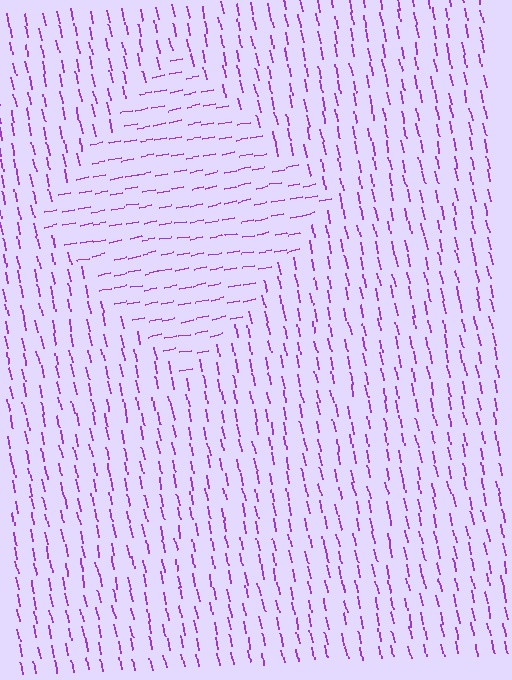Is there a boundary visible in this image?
Yes, there is a texture boundary formed by a change in line orientation.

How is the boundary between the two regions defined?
The boundary is defined purely by a change in line orientation (approximately 89 degrees difference). All lines are the same color and thickness.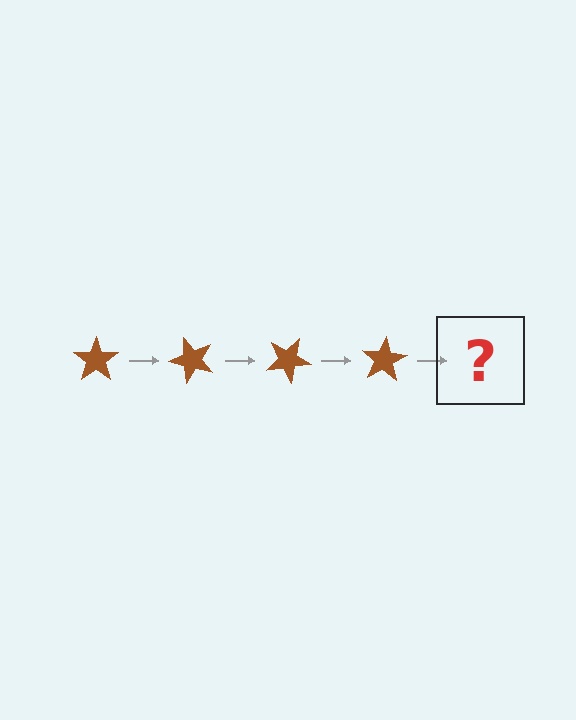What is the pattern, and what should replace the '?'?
The pattern is that the star rotates 50 degrees each step. The '?' should be a brown star rotated 200 degrees.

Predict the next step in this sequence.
The next step is a brown star rotated 200 degrees.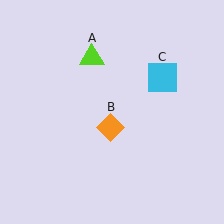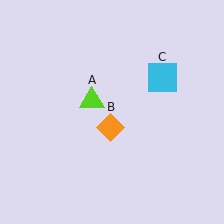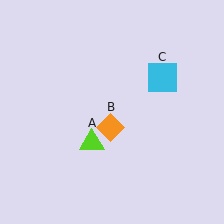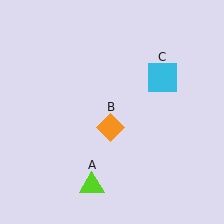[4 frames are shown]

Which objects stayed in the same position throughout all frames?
Orange diamond (object B) and cyan square (object C) remained stationary.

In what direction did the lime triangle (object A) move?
The lime triangle (object A) moved down.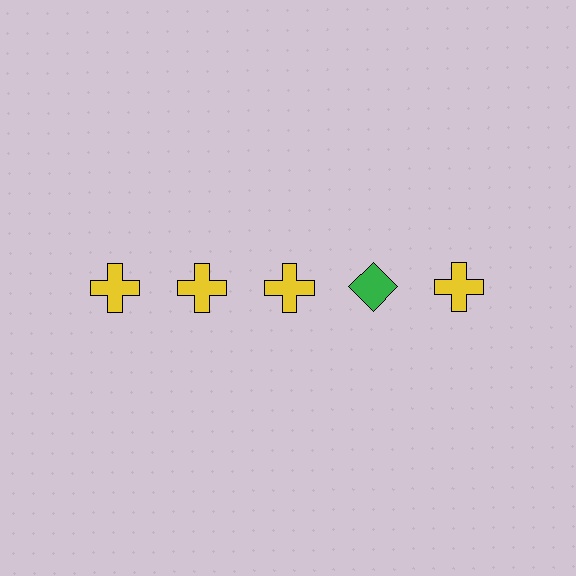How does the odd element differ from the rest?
It differs in both color (green instead of yellow) and shape (diamond instead of cross).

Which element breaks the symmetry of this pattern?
The green diamond in the top row, second from right column breaks the symmetry. All other shapes are yellow crosses.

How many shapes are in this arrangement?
There are 5 shapes arranged in a grid pattern.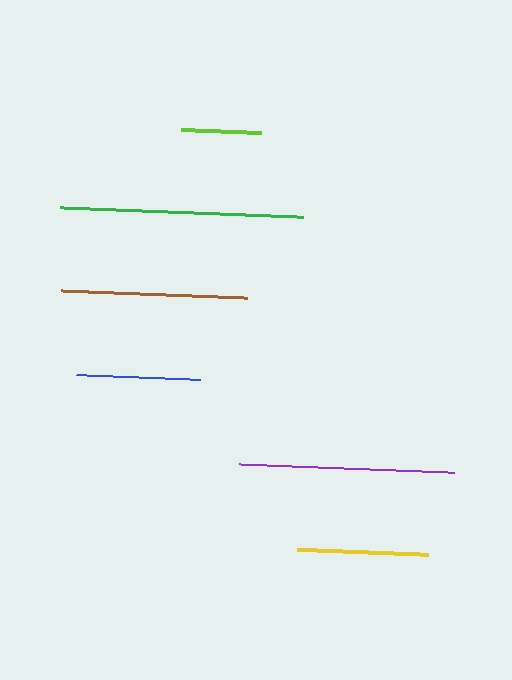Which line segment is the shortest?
The lime line is the shortest at approximately 80 pixels.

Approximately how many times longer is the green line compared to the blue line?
The green line is approximately 2.0 times the length of the blue line.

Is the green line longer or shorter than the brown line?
The green line is longer than the brown line.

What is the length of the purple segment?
The purple segment is approximately 214 pixels long.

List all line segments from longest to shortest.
From longest to shortest: green, purple, brown, yellow, blue, lime.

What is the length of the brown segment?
The brown segment is approximately 186 pixels long.